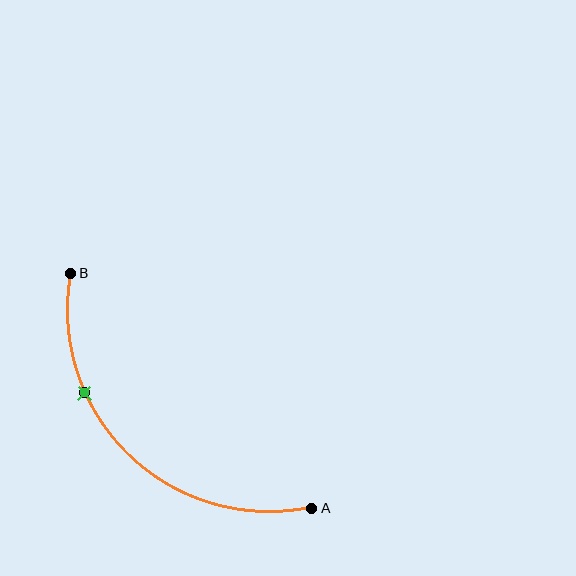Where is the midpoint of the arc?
The arc midpoint is the point on the curve farthest from the straight line joining A and B. It sits below and to the left of that line.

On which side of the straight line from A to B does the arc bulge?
The arc bulges below and to the left of the straight line connecting A and B.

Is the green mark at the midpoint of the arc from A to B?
No. The green mark lies on the arc but is closer to endpoint B. The arc midpoint would be at the point on the curve equidistant along the arc from both A and B.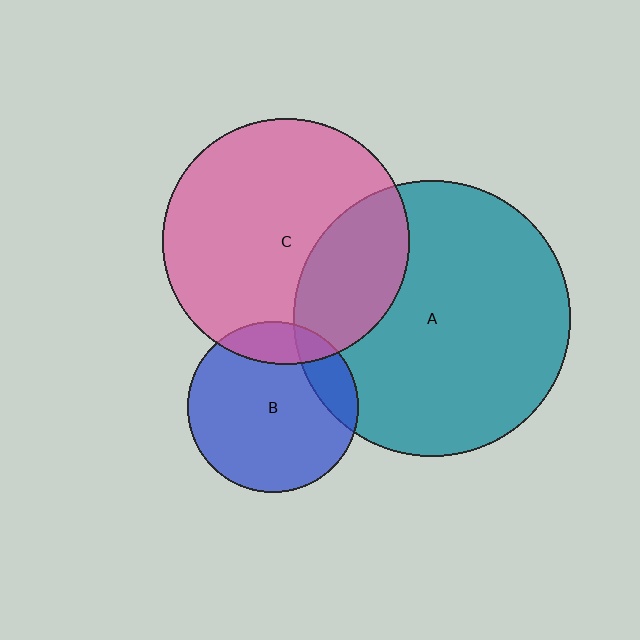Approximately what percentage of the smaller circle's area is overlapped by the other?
Approximately 30%.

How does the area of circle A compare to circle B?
Approximately 2.6 times.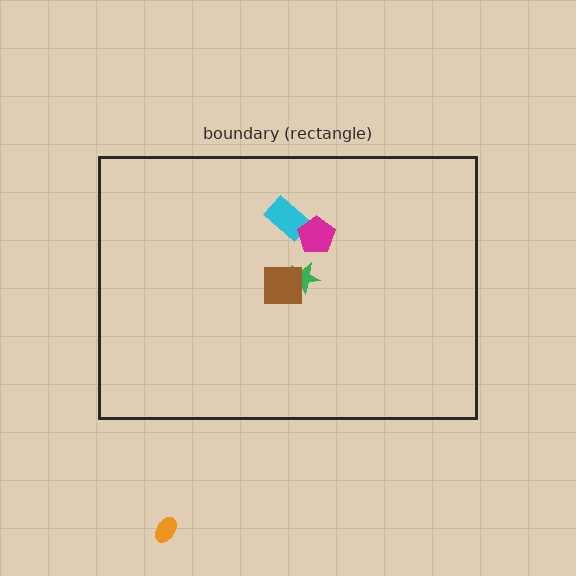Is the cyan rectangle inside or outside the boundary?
Inside.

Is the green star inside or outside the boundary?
Inside.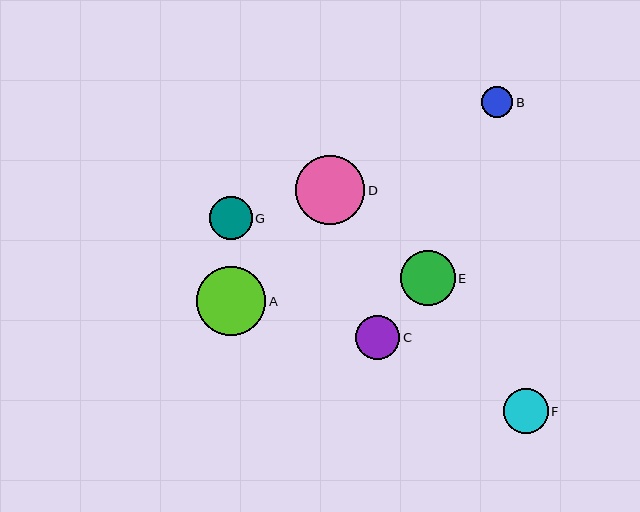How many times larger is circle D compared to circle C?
Circle D is approximately 1.6 times the size of circle C.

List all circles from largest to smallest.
From largest to smallest: D, A, E, F, C, G, B.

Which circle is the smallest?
Circle B is the smallest with a size of approximately 31 pixels.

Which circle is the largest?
Circle D is the largest with a size of approximately 69 pixels.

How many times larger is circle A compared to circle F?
Circle A is approximately 1.6 times the size of circle F.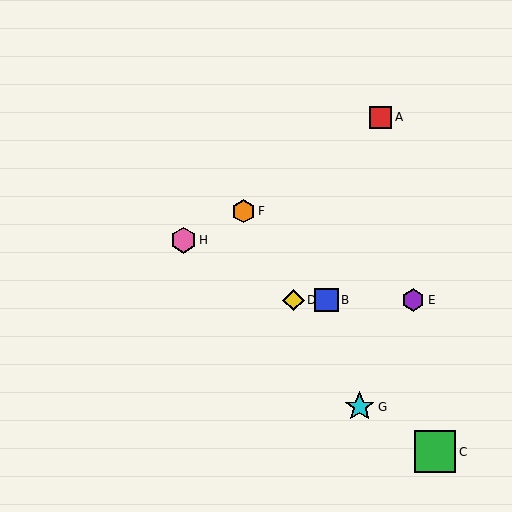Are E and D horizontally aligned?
Yes, both are at y≈300.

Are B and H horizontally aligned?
No, B is at y≈300 and H is at y≈240.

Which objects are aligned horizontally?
Objects B, D, E are aligned horizontally.